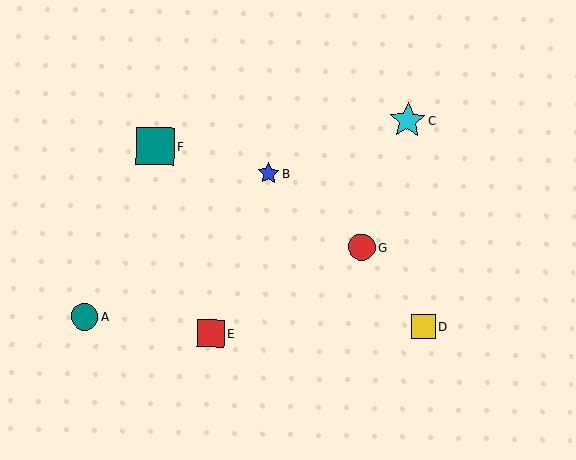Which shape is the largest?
The teal square (labeled F) is the largest.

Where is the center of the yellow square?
The center of the yellow square is at (423, 327).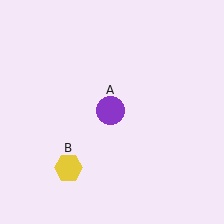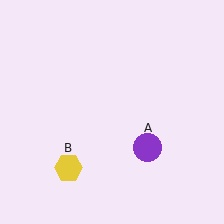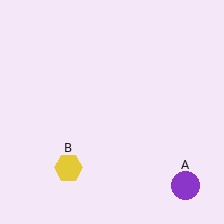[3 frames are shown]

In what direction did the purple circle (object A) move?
The purple circle (object A) moved down and to the right.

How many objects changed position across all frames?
1 object changed position: purple circle (object A).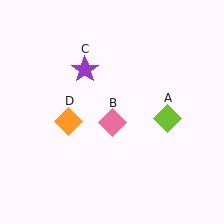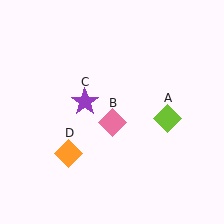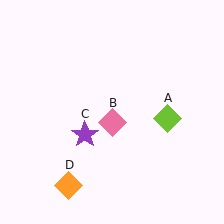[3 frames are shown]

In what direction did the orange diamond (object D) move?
The orange diamond (object D) moved down.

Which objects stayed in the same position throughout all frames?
Lime diamond (object A) and pink diamond (object B) remained stationary.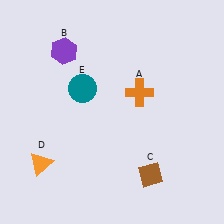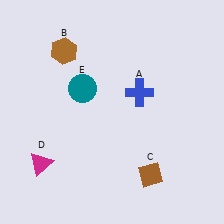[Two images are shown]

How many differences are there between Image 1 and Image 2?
There are 3 differences between the two images.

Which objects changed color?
A changed from orange to blue. B changed from purple to brown. D changed from orange to magenta.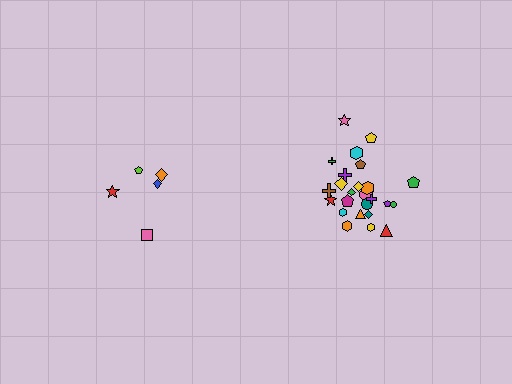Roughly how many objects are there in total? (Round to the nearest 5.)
Roughly 30 objects in total.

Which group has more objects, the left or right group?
The right group.